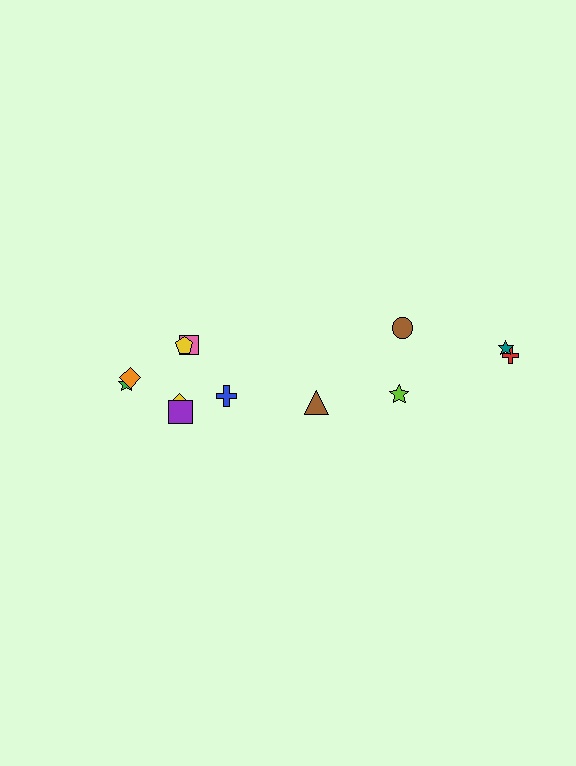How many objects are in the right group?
There are 5 objects.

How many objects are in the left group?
There are 7 objects.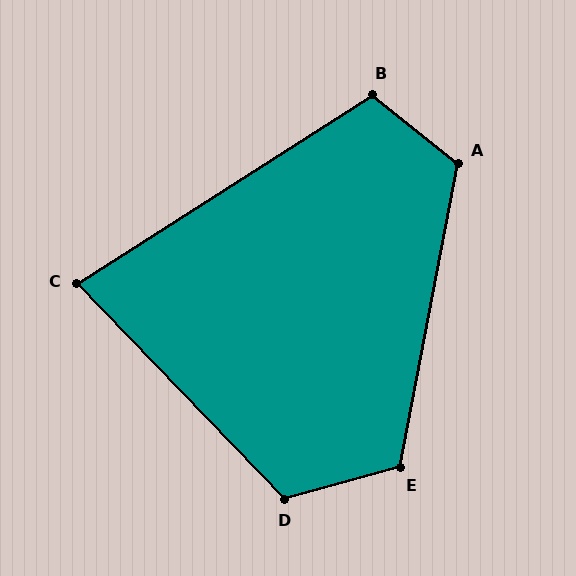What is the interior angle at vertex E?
Approximately 117 degrees (obtuse).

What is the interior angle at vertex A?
Approximately 118 degrees (obtuse).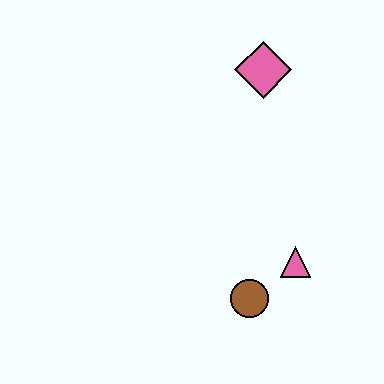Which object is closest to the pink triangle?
The brown circle is closest to the pink triangle.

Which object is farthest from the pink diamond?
The brown circle is farthest from the pink diamond.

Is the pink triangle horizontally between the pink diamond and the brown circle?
No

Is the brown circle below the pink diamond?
Yes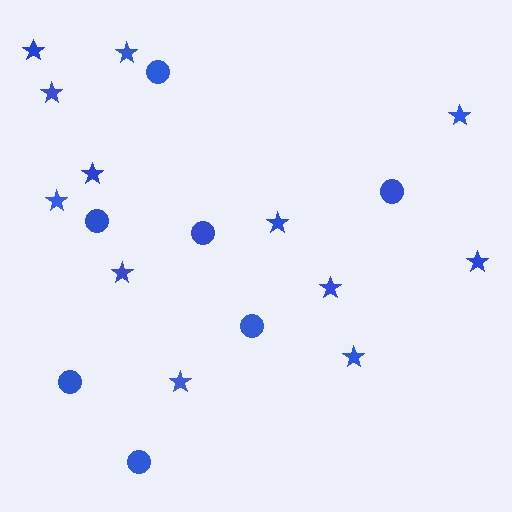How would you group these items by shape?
There are 2 groups: one group of stars (12) and one group of circles (7).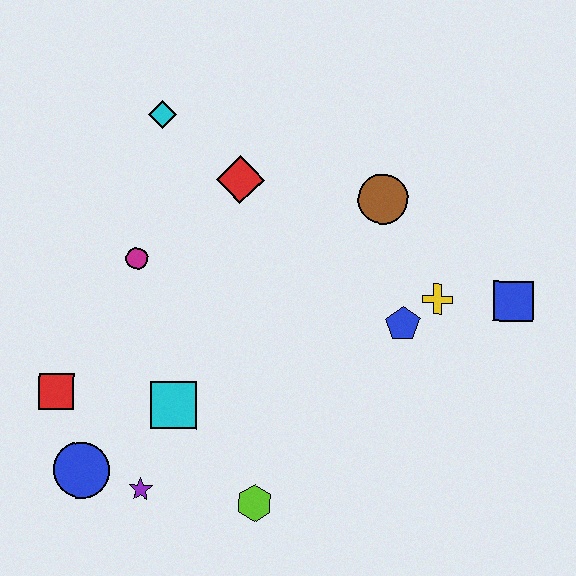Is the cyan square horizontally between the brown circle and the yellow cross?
No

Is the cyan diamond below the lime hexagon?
No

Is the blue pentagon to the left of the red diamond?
No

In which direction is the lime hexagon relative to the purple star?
The lime hexagon is to the right of the purple star.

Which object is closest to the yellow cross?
The blue pentagon is closest to the yellow cross.